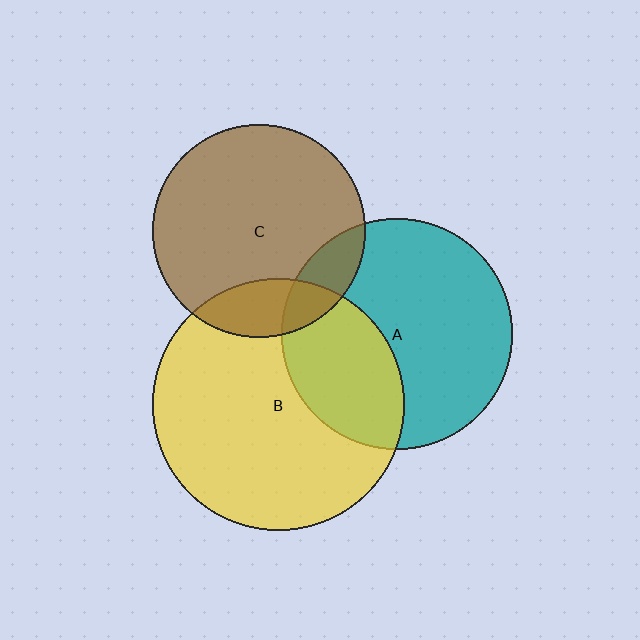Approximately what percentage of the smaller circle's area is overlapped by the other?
Approximately 15%.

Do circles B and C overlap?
Yes.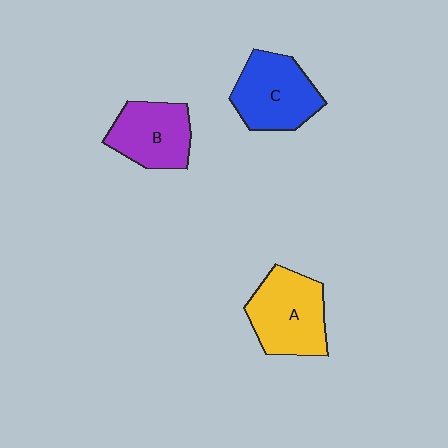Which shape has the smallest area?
Shape B (purple).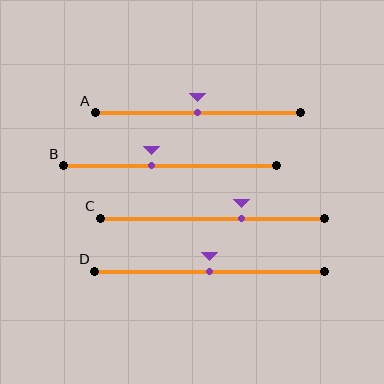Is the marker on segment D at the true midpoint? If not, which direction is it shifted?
Yes, the marker on segment D is at the true midpoint.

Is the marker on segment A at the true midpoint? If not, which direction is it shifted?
Yes, the marker on segment A is at the true midpoint.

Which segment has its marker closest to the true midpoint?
Segment A has its marker closest to the true midpoint.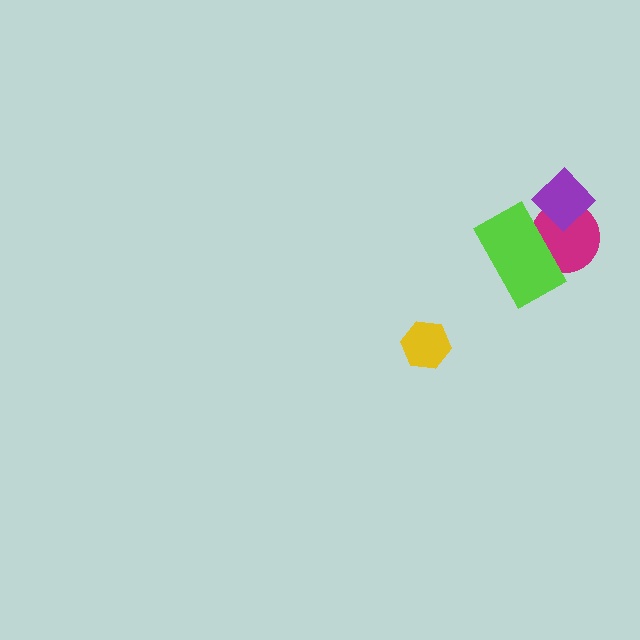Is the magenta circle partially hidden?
Yes, it is partially covered by another shape.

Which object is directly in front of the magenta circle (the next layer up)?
The lime rectangle is directly in front of the magenta circle.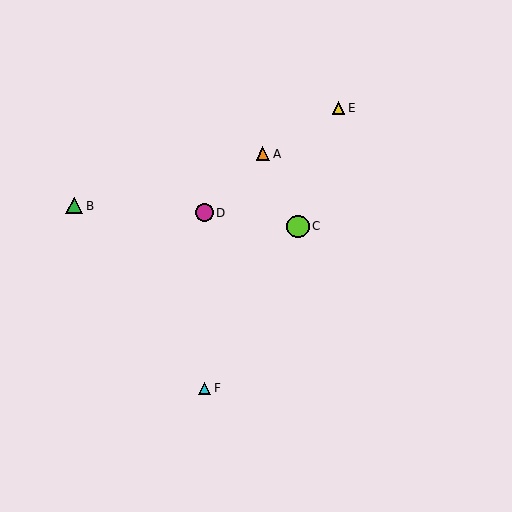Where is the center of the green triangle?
The center of the green triangle is at (74, 206).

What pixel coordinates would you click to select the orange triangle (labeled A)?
Click at (263, 154) to select the orange triangle A.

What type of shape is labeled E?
Shape E is a yellow triangle.